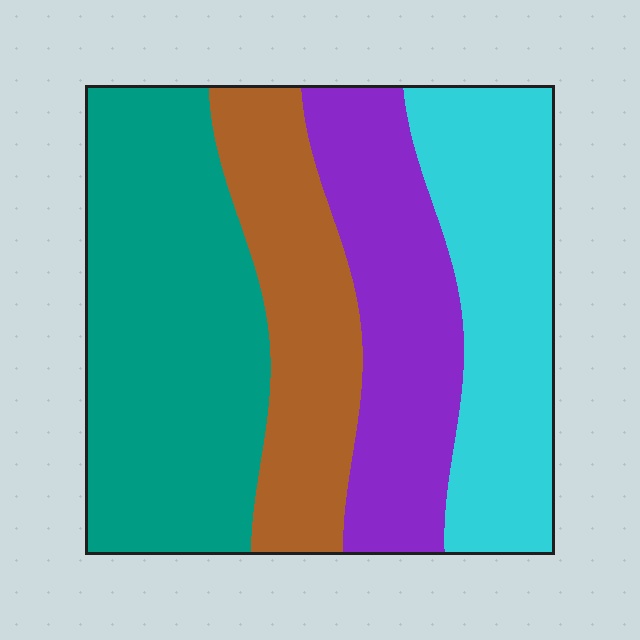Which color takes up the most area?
Teal, at roughly 35%.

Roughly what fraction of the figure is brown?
Brown covers 20% of the figure.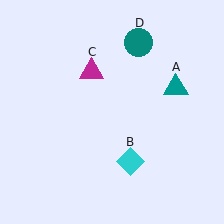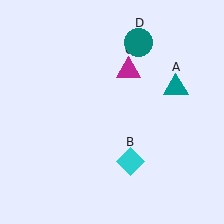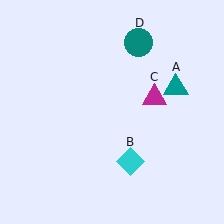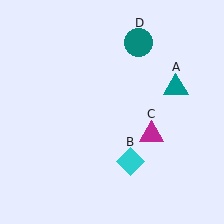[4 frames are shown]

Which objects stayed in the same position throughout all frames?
Teal triangle (object A) and cyan diamond (object B) and teal circle (object D) remained stationary.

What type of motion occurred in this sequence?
The magenta triangle (object C) rotated clockwise around the center of the scene.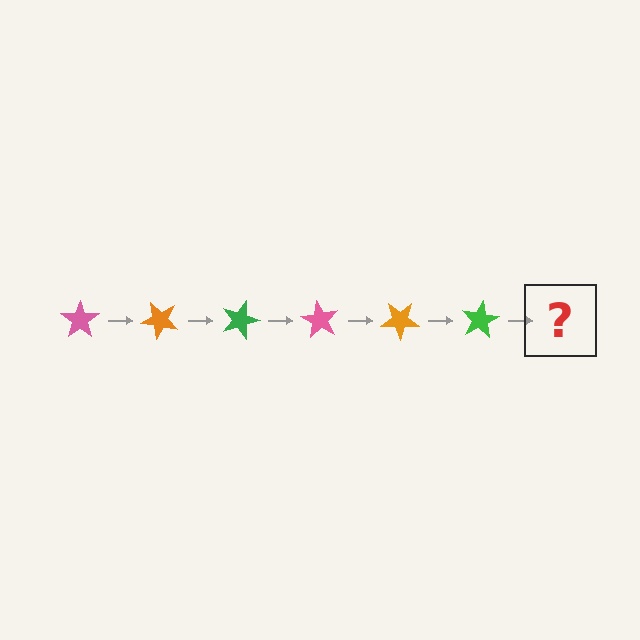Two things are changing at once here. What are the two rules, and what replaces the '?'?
The two rules are that it rotates 45 degrees each step and the color cycles through pink, orange, and green. The '?' should be a pink star, rotated 270 degrees from the start.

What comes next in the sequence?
The next element should be a pink star, rotated 270 degrees from the start.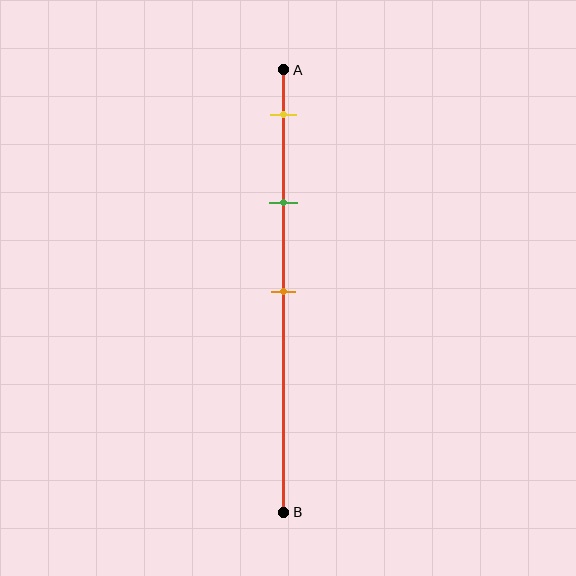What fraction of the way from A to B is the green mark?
The green mark is approximately 30% (0.3) of the way from A to B.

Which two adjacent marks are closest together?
The yellow and green marks are the closest adjacent pair.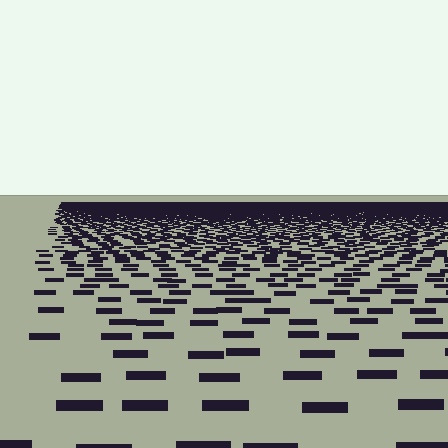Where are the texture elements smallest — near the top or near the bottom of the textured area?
Near the top.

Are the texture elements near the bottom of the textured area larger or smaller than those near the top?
Larger. Near the bottom, elements are closer to the viewer and appear at a bigger on-screen size.